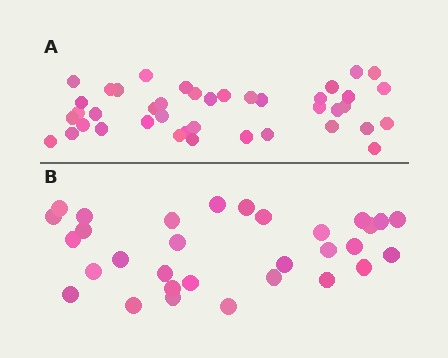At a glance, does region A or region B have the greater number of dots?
Region A (the top region) has more dots.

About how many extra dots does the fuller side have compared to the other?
Region A has roughly 10 or so more dots than region B.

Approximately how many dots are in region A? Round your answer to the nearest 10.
About 40 dots. (The exact count is 41, which rounds to 40.)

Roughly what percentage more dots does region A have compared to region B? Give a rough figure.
About 30% more.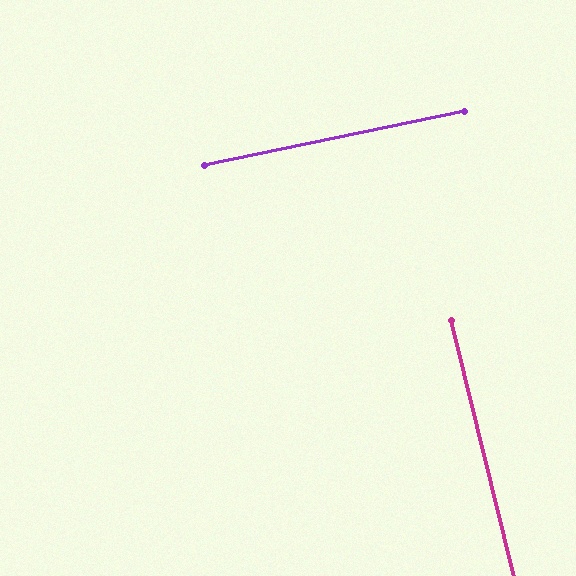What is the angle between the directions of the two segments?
Approximately 88 degrees.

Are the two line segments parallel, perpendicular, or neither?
Perpendicular — they meet at approximately 88°.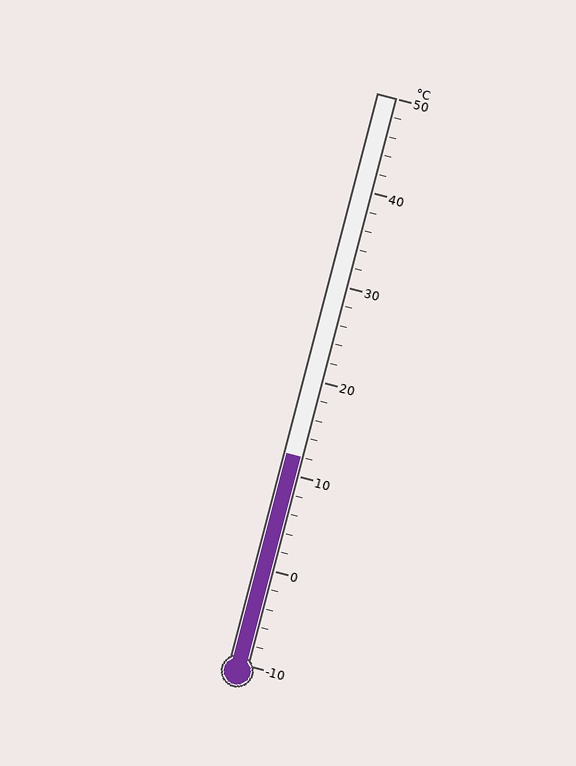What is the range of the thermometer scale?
The thermometer scale ranges from -10°C to 50°C.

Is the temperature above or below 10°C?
The temperature is above 10°C.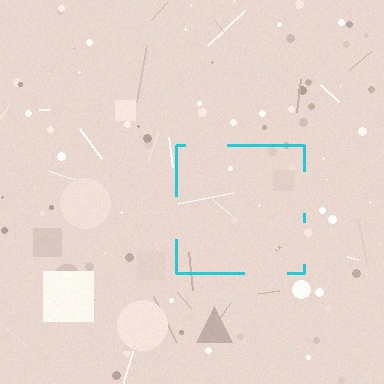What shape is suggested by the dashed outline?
The dashed outline suggests a square.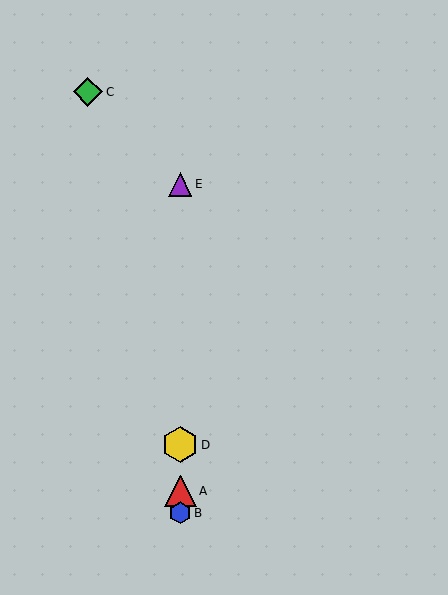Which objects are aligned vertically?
Objects A, B, D, E are aligned vertically.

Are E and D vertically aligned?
Yes, both are at x≈180.